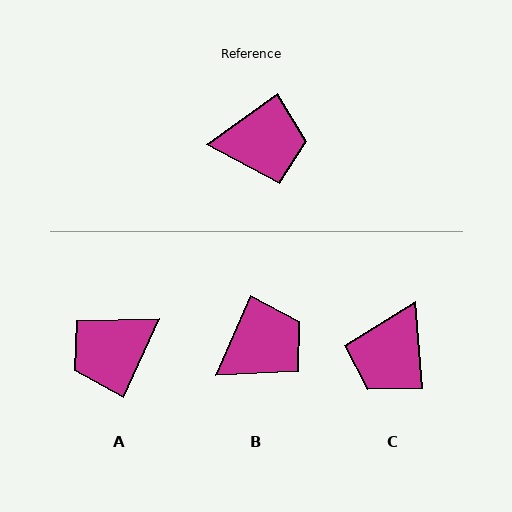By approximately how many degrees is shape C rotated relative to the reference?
Approximately 120 degrees clockwise.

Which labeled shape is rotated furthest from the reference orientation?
A, about 150 degrees away.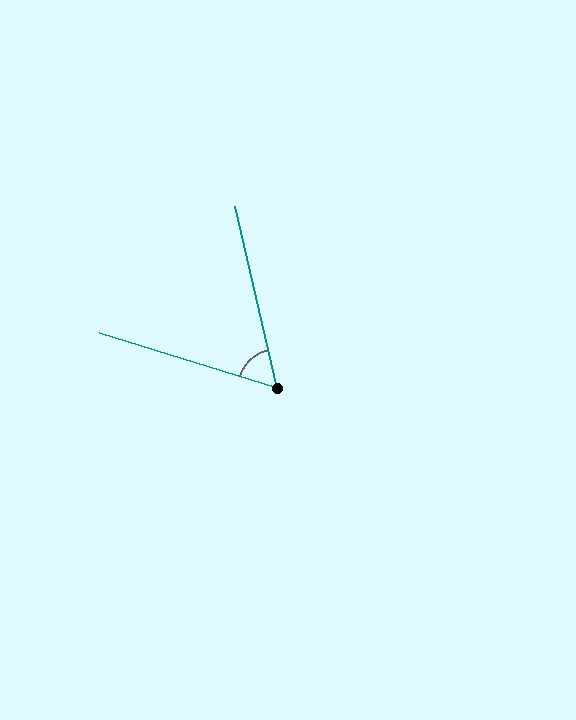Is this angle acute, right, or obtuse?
It is acute.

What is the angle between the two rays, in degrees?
Approximately 60 degrees.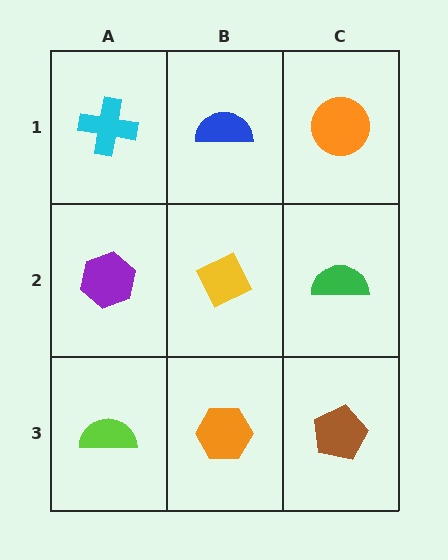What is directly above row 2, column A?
A cyan cross.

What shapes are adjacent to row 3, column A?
A purple hexagon (row 2, column A), an orange hexagon (row 3, column B).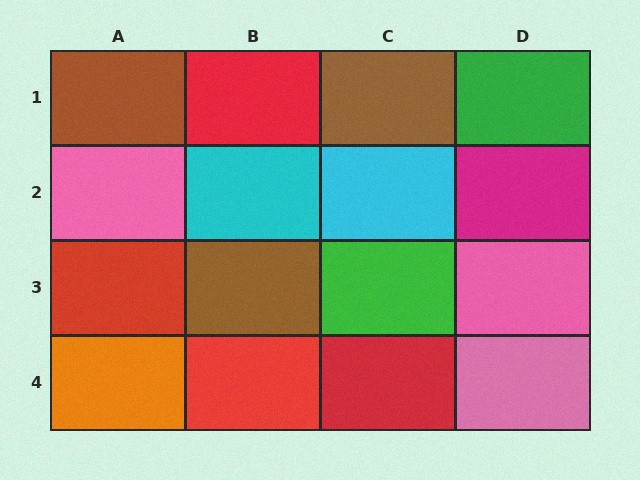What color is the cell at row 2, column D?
Magenta.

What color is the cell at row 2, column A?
Pink.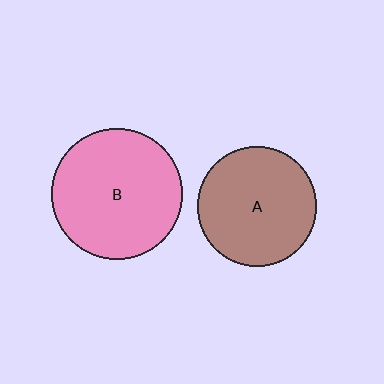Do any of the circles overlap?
No, none of the circles overlap.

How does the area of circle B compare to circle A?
Approximately 1.2 times.